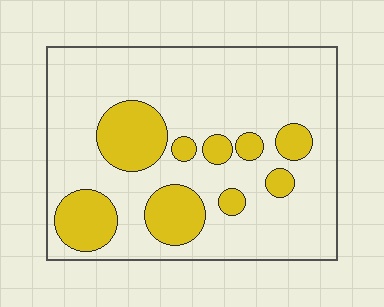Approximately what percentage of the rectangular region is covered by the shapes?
Approximately 25%.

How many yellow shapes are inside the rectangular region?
9.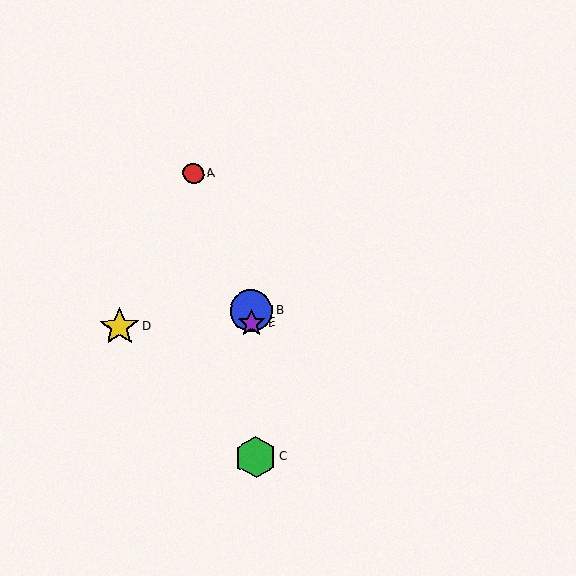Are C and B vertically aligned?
Yes, both are at x≈256.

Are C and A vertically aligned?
No, C is at x≈256 and A is at x≈193.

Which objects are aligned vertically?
Objects B, C, E are aligned vertically.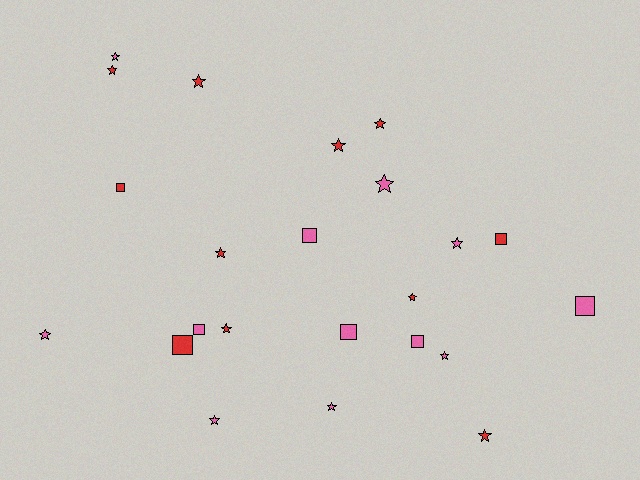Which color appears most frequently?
Pink, with 12 objects.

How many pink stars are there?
There are 7 pink stars.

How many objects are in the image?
There are 23 objects.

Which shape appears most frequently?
Star, with 15 objects.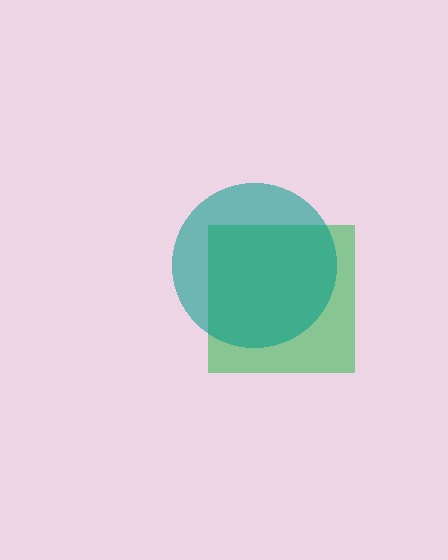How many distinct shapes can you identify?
There are 2 distinct shapes: a green square, a teal circle.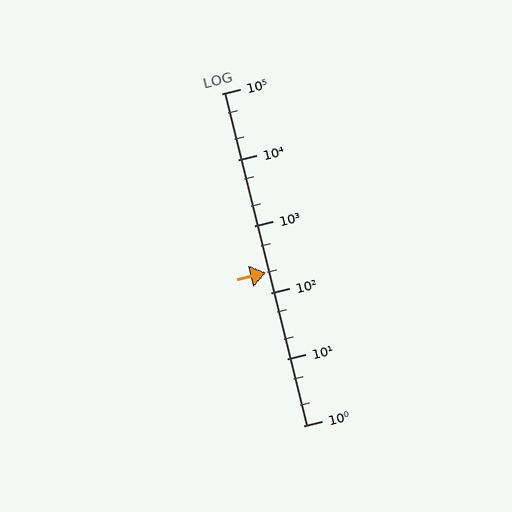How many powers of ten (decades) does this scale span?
The scale spans 5 decades, from 1 to 100000.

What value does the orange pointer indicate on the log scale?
The pointer indicates approximately 200.